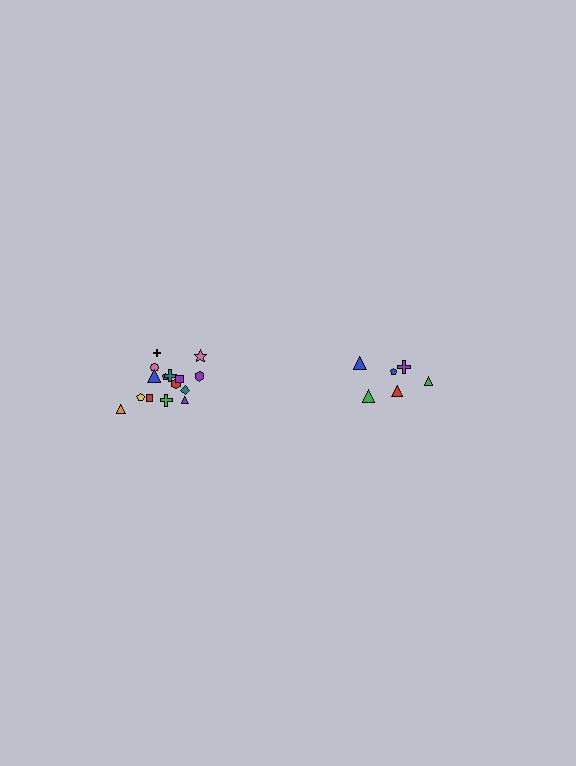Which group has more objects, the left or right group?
The left group.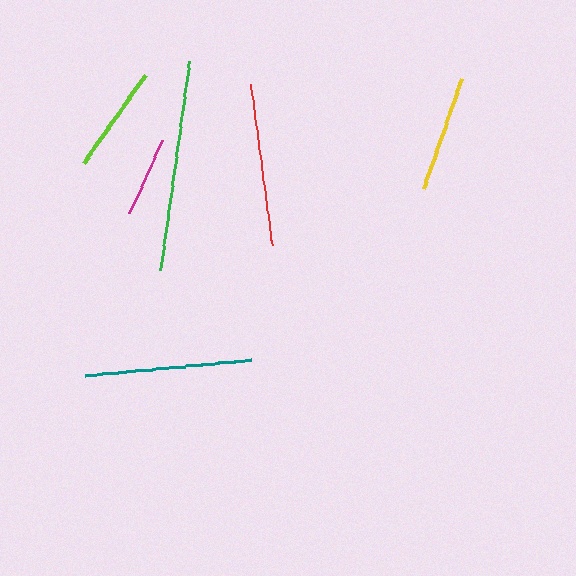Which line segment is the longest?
The green line is the longest at approximately 211 pixels.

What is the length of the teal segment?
The teal segment is approximately 168 pixels long.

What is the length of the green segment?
The green segment is approximately 211 pixels long.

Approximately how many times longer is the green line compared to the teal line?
The green line is approximately 1.3 times the length of the teal line.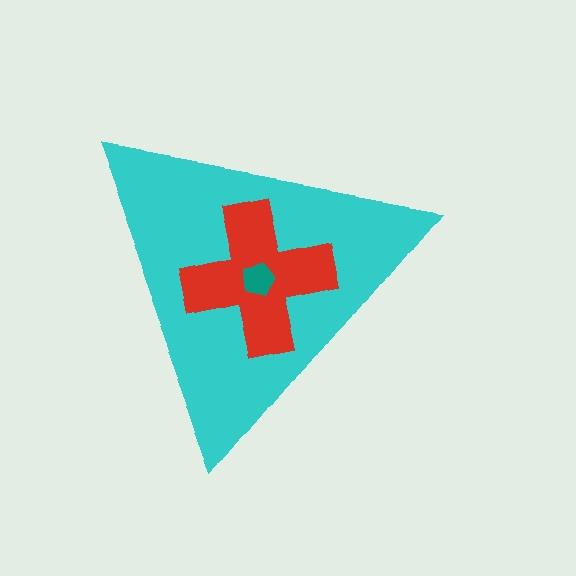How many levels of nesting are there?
3.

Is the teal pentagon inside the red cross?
Yes.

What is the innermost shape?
The teal pentagon.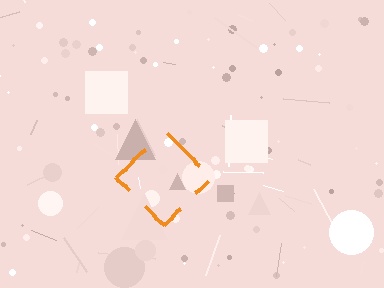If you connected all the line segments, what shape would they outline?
They would outline a diamond.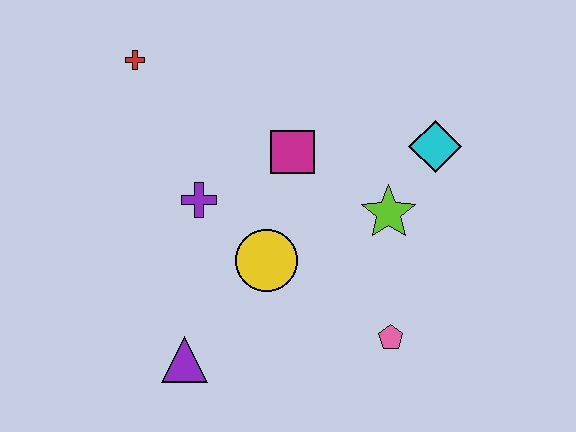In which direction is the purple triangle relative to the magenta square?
The purple triangle is below the magenta square.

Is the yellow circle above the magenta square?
No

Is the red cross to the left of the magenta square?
Yes